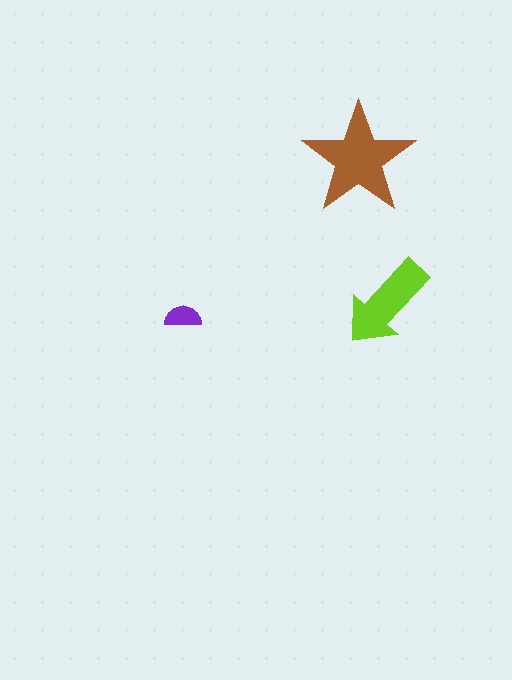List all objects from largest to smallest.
The brown star, the lime arrow, the purple semicircle.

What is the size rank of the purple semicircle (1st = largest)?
3rd.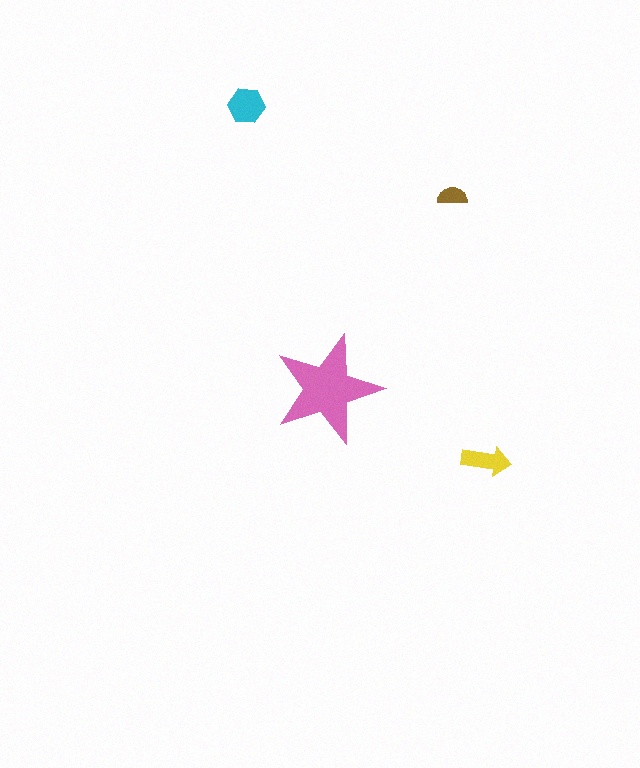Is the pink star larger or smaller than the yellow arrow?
Larger.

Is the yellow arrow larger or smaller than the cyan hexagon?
Smaller.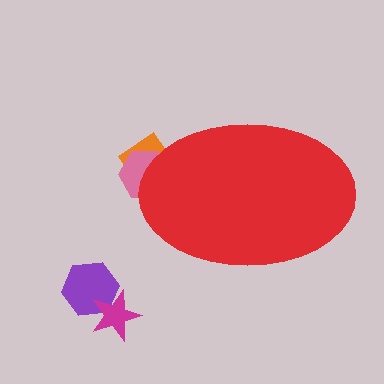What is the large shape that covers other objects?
A red ellipse.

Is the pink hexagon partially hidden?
Yes, the pink hexagon is partially hidden behind the red ellipse.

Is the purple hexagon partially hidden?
No, the purple hexagon is fully visible.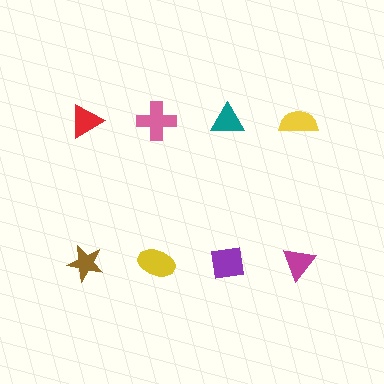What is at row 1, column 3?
A teal triangle.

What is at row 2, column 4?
A magenta triangle.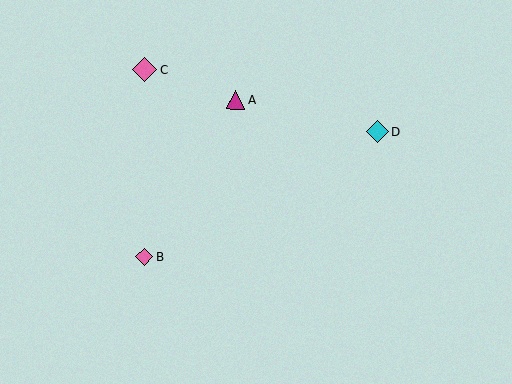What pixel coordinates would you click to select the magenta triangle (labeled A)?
Click at (235, 99) to select the magenta triangle A.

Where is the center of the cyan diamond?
The center of the cyan diamond is at (377, 132).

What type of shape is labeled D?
Shape D is a cyan diamond.